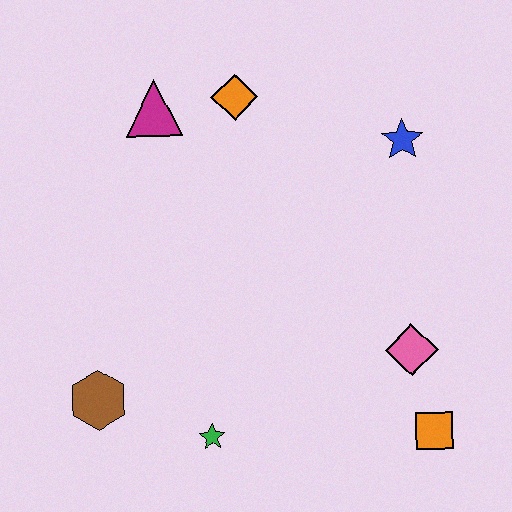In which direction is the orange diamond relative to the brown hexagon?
The orange diamond is above the brown hexagon.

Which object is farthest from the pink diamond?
The magenta triangle is farthest from the pink diamond.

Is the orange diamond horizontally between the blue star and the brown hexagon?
Yes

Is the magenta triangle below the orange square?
No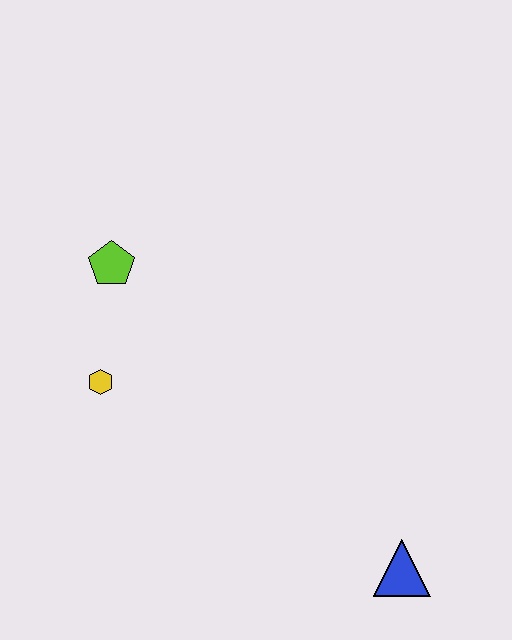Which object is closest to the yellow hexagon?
The lime pentagon is closest to the yellow hexagon.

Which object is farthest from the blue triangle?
The lime pentagon is farthest from the blue triangle.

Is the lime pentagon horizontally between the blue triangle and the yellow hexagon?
Yes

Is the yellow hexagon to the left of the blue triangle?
Yes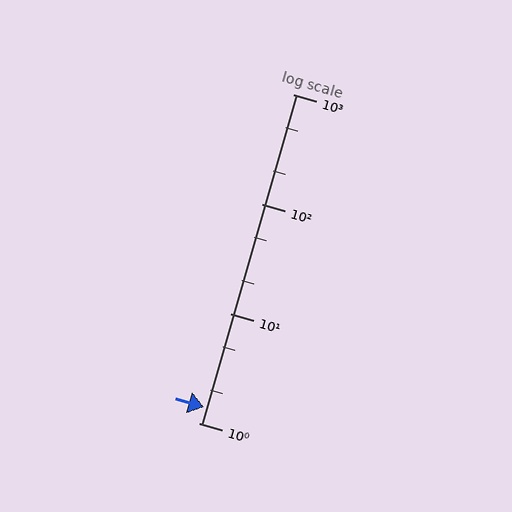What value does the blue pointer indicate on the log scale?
The pointer indicates approximately 1.4.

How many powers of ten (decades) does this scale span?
The scale spans 3 decades, from 1 to 1000.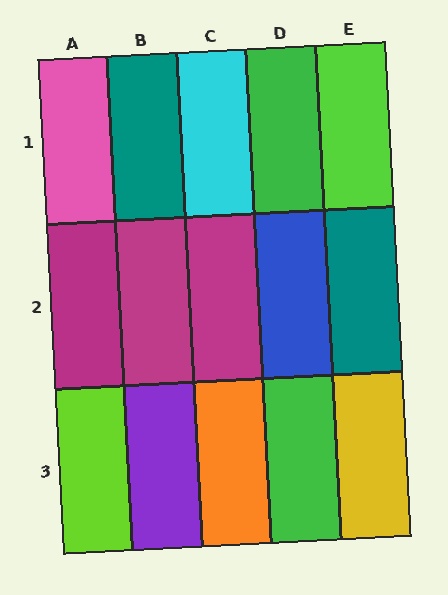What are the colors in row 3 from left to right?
Lime, purple, orange, green, yellow.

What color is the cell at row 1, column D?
Green.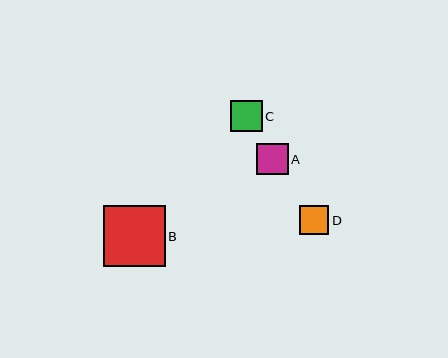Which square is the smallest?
Square D is the smallest with a size of approximately 29 pixels.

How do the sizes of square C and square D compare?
Square C and square D are approximately the same size.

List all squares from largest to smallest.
From largest to smallest: B, A, C, D.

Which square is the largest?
Square B is the largest with a size of approximately 62 pixels.